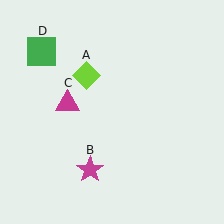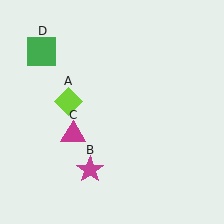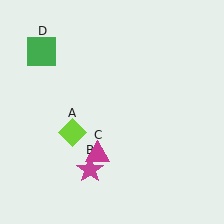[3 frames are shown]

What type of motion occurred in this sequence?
The lime diamond (object A), magenta triangle (object C) rotated counterclockwise around the center of the scene.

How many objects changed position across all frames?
2 objects changed position: lime diamond (object A), magenta triangle (object C).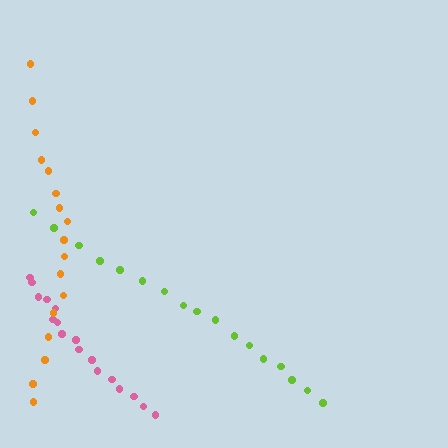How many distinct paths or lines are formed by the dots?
There are 3 distinct paths.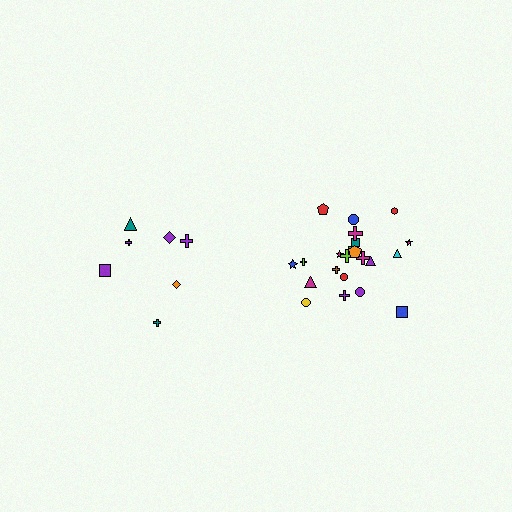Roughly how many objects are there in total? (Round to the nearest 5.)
Roughly 30 objects in total.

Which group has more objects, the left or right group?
The right group.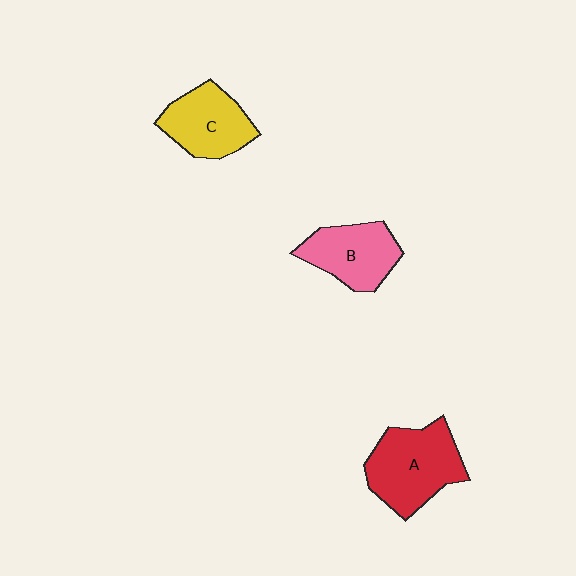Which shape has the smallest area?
Shape B (pink).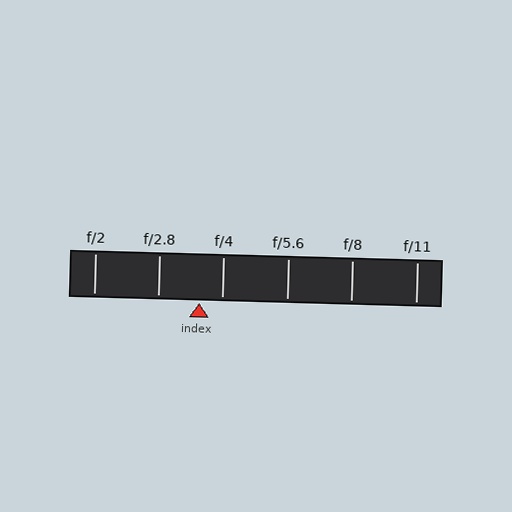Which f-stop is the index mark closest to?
The index mark is closest to f/4.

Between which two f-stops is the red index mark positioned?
The index mark is between f/2.8 and f/4.